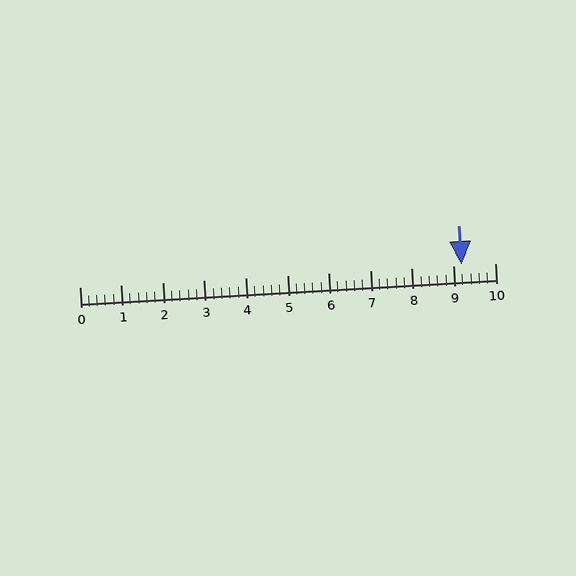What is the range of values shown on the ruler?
The ruler shows values from 0 to 10.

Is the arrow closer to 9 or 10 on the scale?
The arrow is closer to 9.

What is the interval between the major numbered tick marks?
The major tick marks are spaced 1 units apart.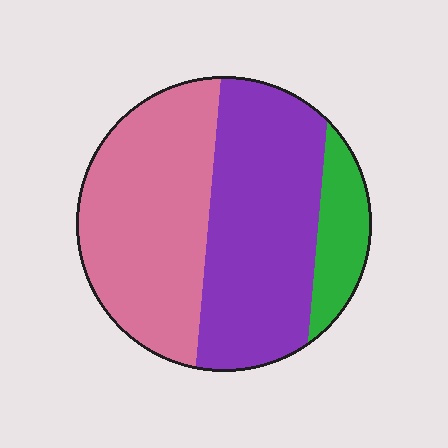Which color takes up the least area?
Green, at roughly 10%.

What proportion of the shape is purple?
Purple takes up between a quarter and a half of the shape.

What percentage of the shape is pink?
Pink takes up between a third and a half of the shape.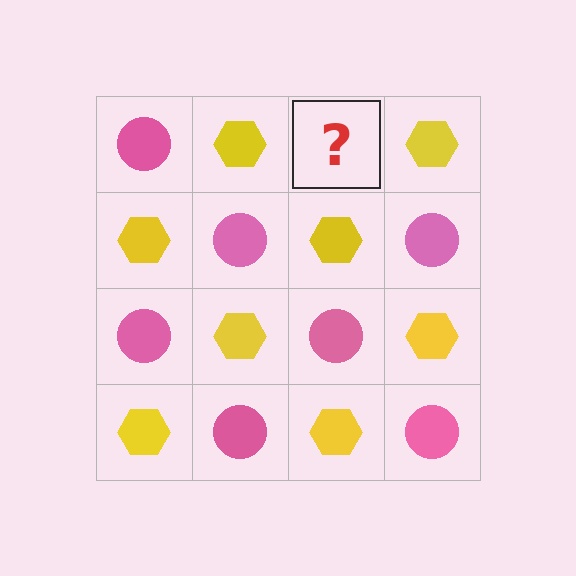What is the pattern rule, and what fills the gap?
The rule is that it alternates pink circle and yellow hexagon in a checkerboard pattern. The gap should be filled with a pink circle.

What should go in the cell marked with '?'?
The missing cell should contain a pink circle.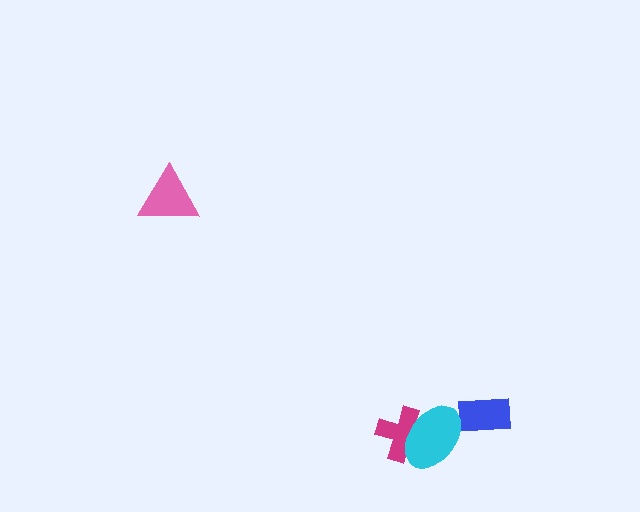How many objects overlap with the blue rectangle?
0 objects overlap with the blue rectangle.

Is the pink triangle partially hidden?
No, no other shape covers it.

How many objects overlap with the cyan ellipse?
1 object overlaps with the cyan ellipse.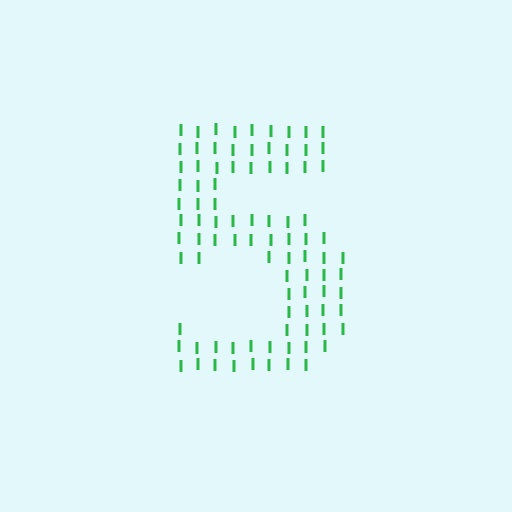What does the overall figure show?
The overall figure shows the digit 5.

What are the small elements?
The small elements are letter I's.